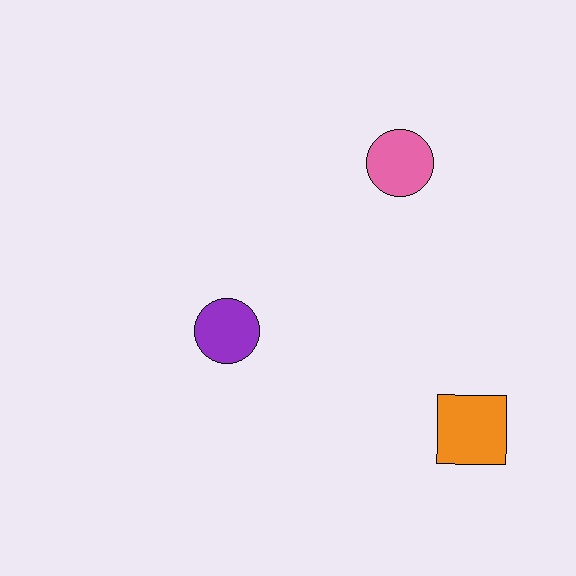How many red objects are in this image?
There are no red objects.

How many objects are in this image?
There are 3 objects.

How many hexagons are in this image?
There are no hexagons.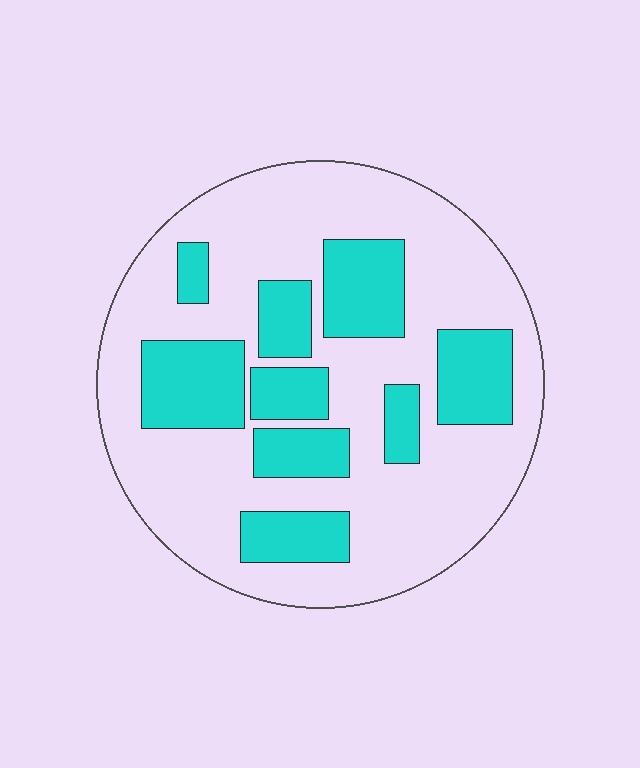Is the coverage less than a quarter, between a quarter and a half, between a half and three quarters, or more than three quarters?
Between a quarter and a half.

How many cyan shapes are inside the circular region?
9.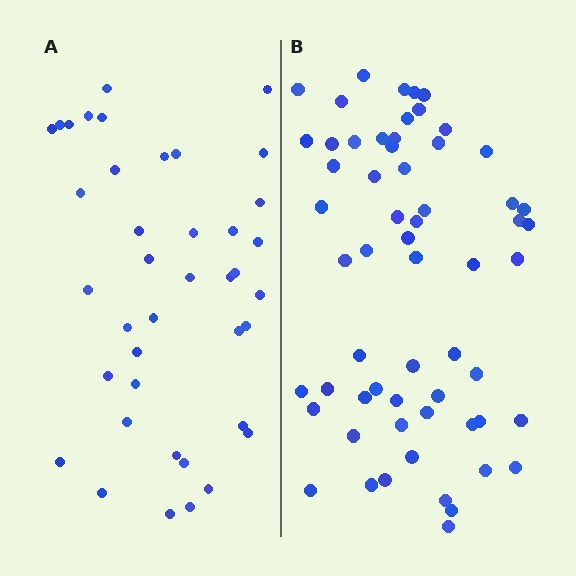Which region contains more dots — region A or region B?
Region B (the right region) has more dots.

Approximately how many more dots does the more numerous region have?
Region B has approximately 20 more dots than region A.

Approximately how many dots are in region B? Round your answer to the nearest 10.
About 60 dots.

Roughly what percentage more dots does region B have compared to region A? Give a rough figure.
About 50% more.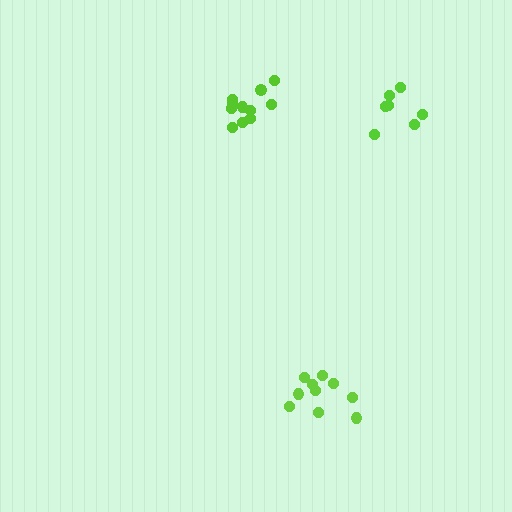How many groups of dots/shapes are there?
There are 3 groups.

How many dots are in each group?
Group 1: 11 dots, Group 2: 10 dots, Group 3: 7 dots (28 total).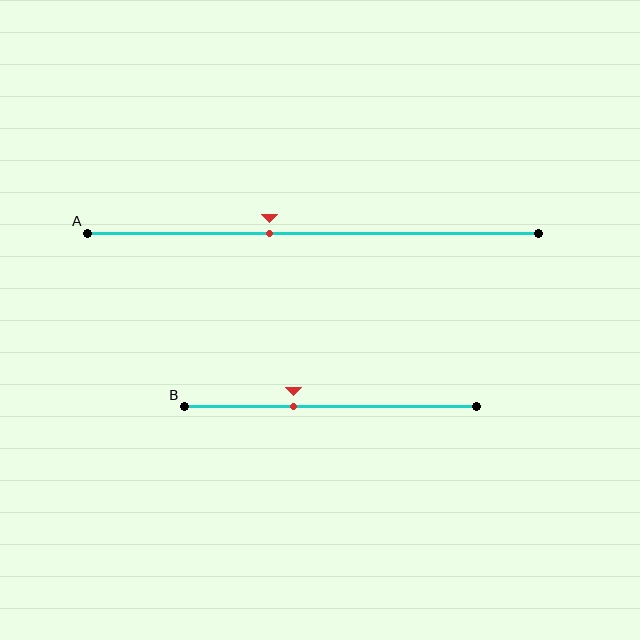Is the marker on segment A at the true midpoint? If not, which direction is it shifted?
No, the marker on segment A is shifted to the left by about 10% of the segment length.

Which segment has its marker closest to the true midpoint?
Segment A has its marker closest to the true midpoint.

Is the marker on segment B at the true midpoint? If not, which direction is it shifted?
No, the marker on segment B is shifted to the left by about 13% of the segment length.